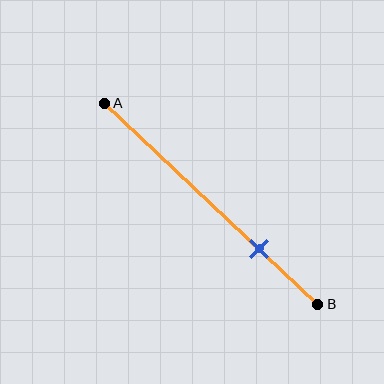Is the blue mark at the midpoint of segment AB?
No, the mark is at about 70% from A, not at the 50% midpoint.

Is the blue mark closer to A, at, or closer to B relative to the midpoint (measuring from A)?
The blue mark is closer to point B than the midpoint of segment AB.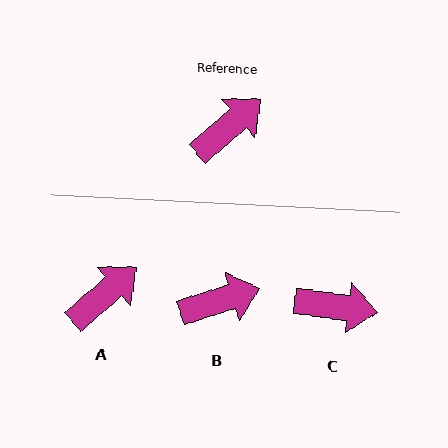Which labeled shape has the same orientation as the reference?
A.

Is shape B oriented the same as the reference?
No, it is off by about 23 degrees.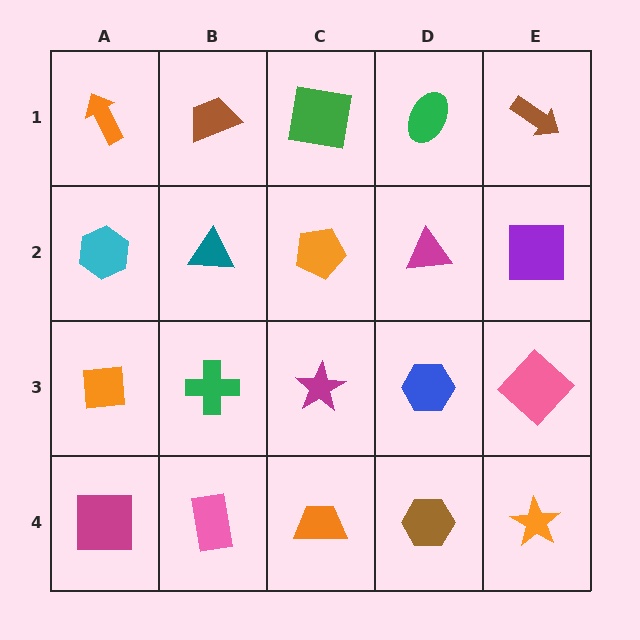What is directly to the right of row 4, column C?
A brown hexagon.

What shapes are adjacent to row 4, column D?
A blue hexagon (row 3, column D), an orange trapezoid (row 4, column C), an orange star (row 4, column E).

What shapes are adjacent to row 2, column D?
A green ellipse (row 1, column D), a blue hexagon (row 3, column D), an orange pentagon (row 2, column C), a purple square (row 2, column E).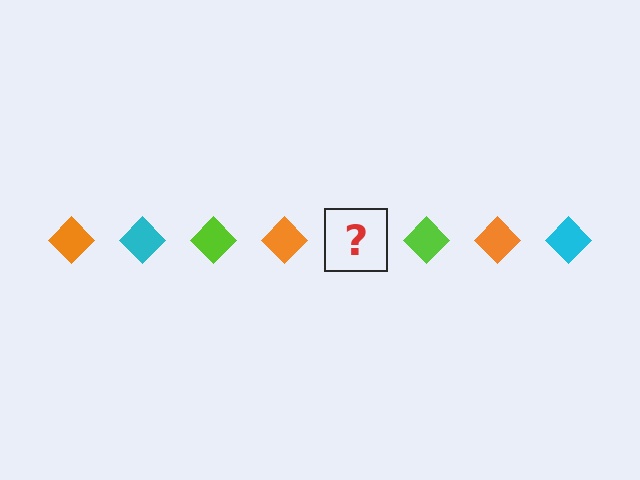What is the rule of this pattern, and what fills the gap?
The rule is that the pattern cycles through orange, cyan, lime diamonds. The gap should be filled with a cyan diamond.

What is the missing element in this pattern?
The missing element is a cyan diamond.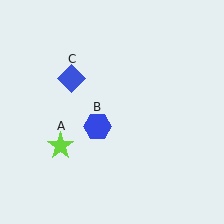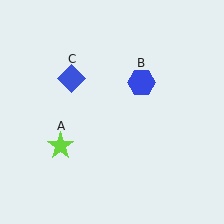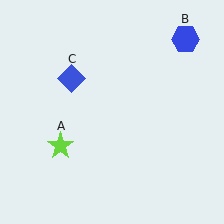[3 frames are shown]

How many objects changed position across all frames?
1 object changed position: blue hexagon (object B).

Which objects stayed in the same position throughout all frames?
Lime star (object A) and blue diamond (object C) remained stationary.